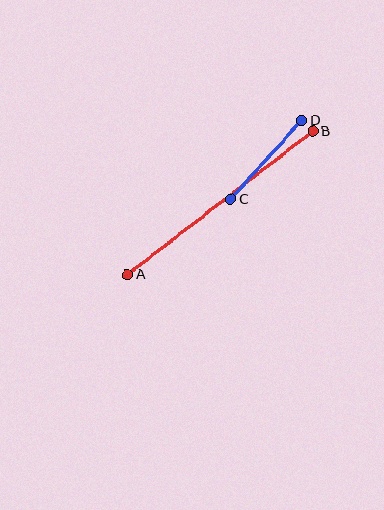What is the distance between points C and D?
The distance is approximately 106 pixels.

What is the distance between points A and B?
The distance is approximately 234 pixels.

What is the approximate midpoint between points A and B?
The midpoint is at approximately (220, 203) pixels.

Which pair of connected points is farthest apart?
Points A and B are farthest apart.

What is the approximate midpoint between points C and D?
The midpoint is at approximately (266, 160) pixels.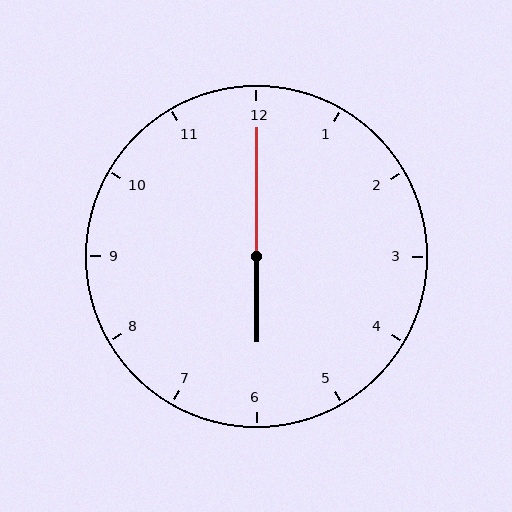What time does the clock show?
6:00.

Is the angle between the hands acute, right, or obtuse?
It is obtuse.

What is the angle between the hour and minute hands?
Approximately 180 degrees.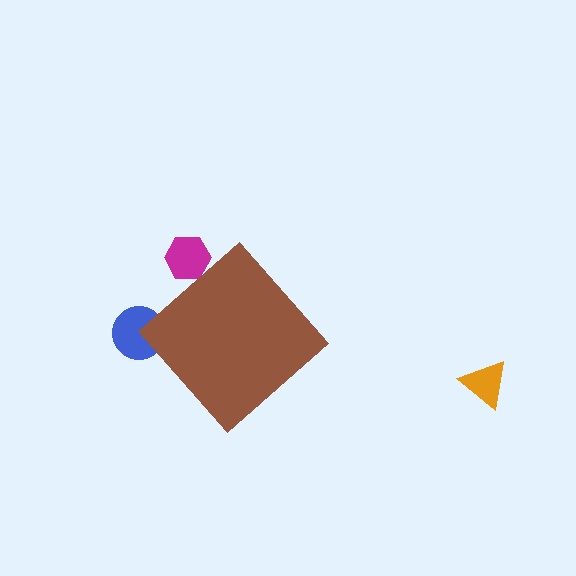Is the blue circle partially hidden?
Yes, the blue circle is partially hidden behind the brown diamond.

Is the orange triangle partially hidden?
No, the orange triangle is fully visible.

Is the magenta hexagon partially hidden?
Yes, the magenta hexagon is partially hidden behind the brown diamond.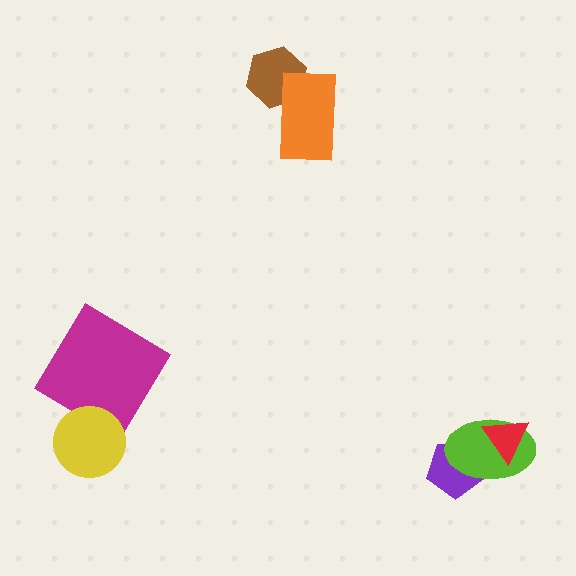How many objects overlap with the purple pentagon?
1 object overlaps with the purple pentagon.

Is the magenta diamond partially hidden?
Yes, it is partially covered by another shape.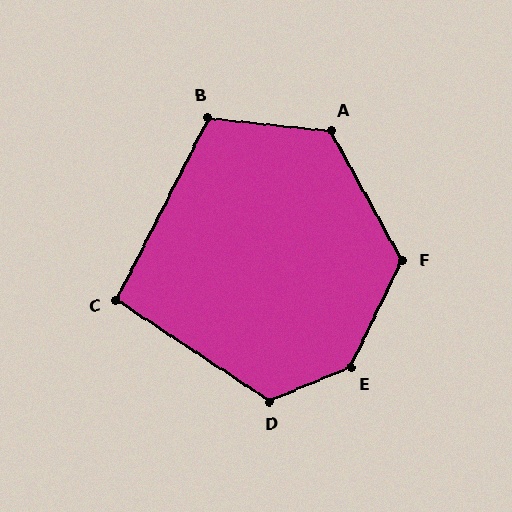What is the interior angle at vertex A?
Approximately 124 degrees (obtuse).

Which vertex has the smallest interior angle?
C, at approximately 97 degrees.